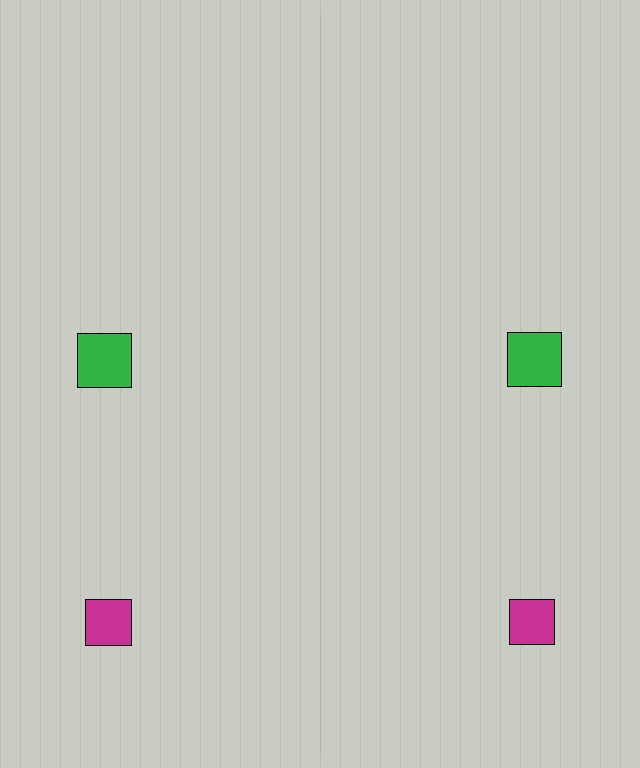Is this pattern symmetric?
Yes, this pattern has bilateral (reflection) symmetry.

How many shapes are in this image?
There are 4 shapes in this image.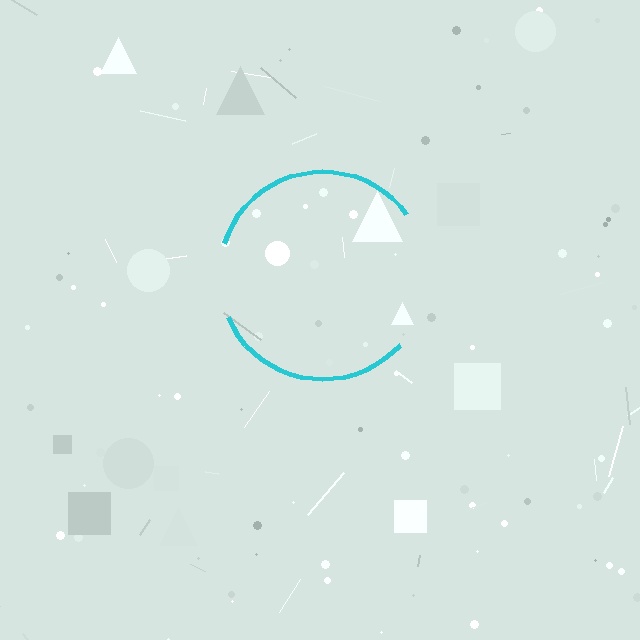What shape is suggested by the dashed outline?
The dashed outline suggests a circle.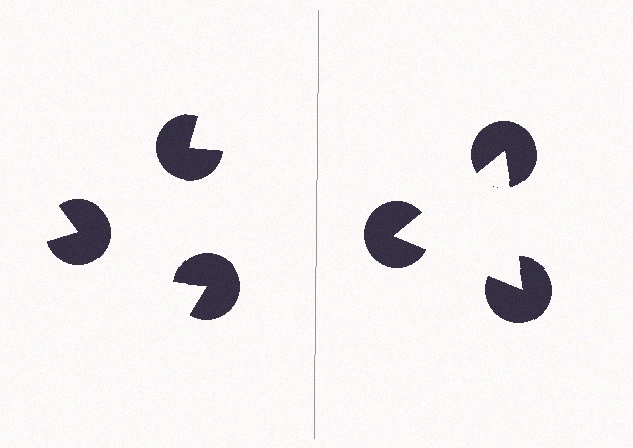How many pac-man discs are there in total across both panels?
6 — 3 on each side.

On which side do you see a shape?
An illusory triangle appears on the right side. On the left side the wedge cuts are rotated, so no coherent shape forms.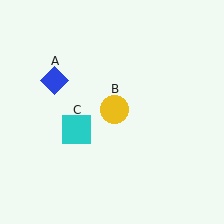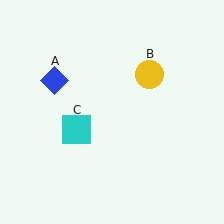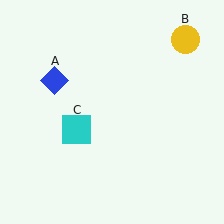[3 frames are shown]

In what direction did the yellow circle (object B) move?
The yellow circle (object B) moved up and to the right.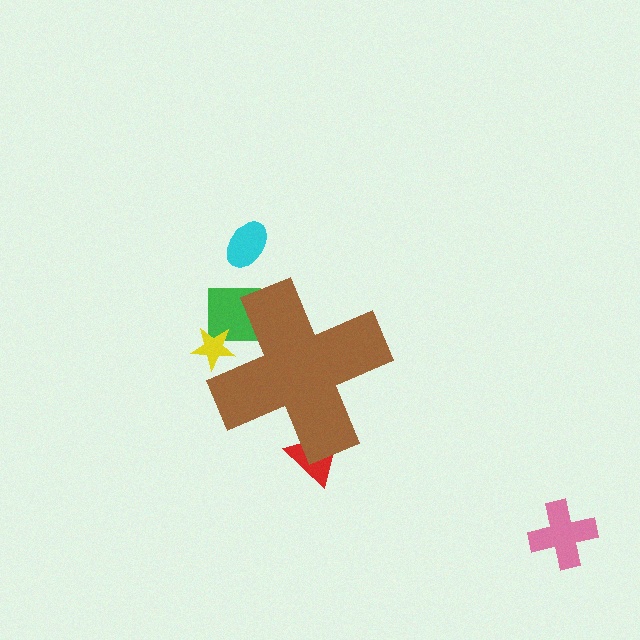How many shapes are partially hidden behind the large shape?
3 shapes are partially hidden.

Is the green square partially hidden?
Yes, the green square is partially hidden behind the brown cross.